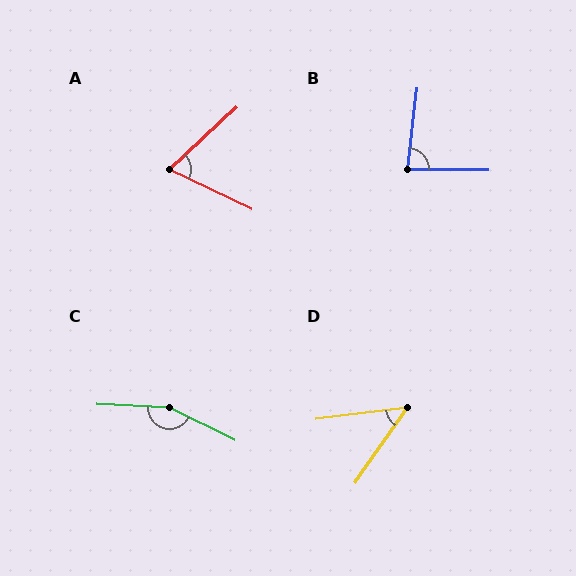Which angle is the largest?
C, at approximately 157 degrees.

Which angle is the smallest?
D, at approximately 48 degrees.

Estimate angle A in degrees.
Approximately 69 degrees.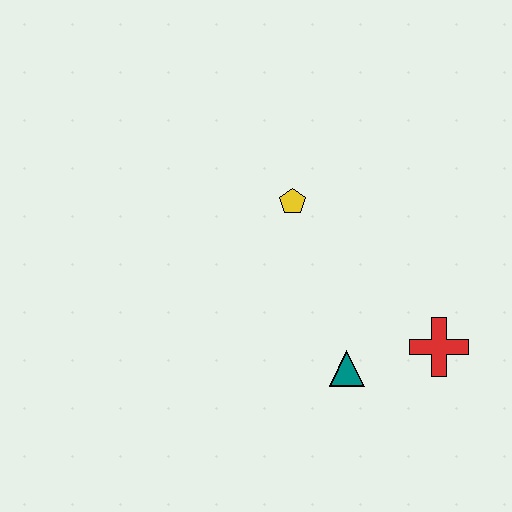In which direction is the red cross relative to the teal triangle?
The red cross is to the right of the teal triangle.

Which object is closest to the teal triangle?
The red cross is closest to the teal triangle.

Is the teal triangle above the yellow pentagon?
No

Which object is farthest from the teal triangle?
The yellow pentagon is farthest from the teal triangle.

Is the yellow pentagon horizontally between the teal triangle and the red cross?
No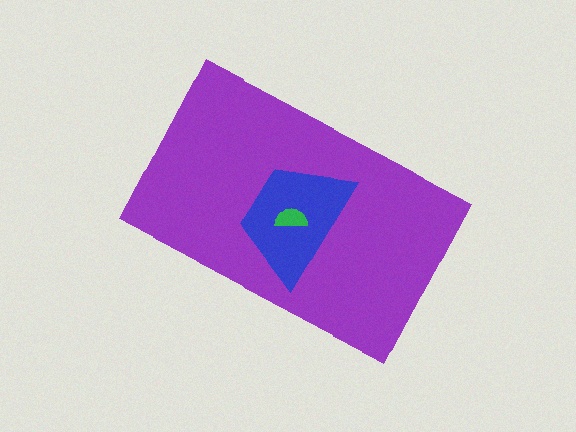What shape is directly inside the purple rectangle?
The blue trapezoid.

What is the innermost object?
The green semicircle.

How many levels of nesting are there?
3.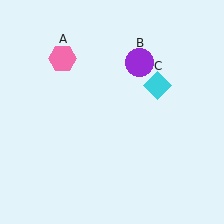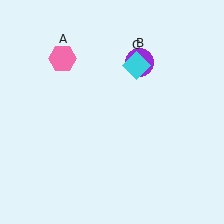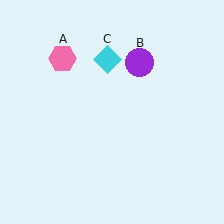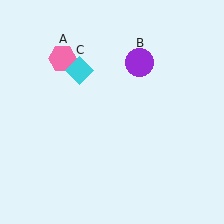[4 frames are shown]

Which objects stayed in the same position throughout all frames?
Pink hexagon (object A) and purple circle (object B) remained stationary.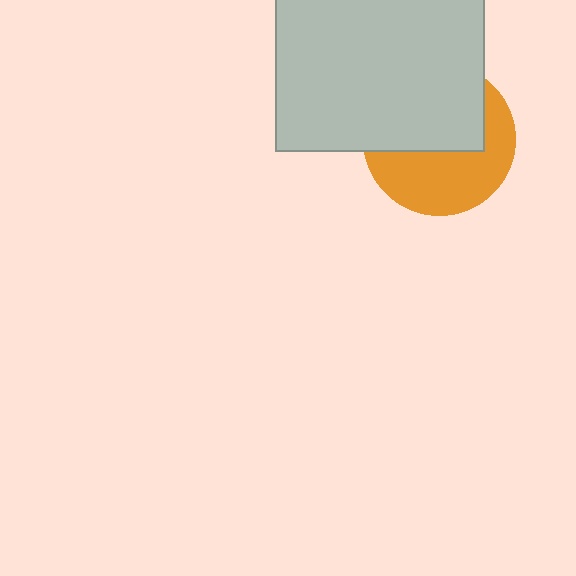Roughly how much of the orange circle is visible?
About half of it is visible (roughly 49%).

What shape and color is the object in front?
The object in front is a light gray square.